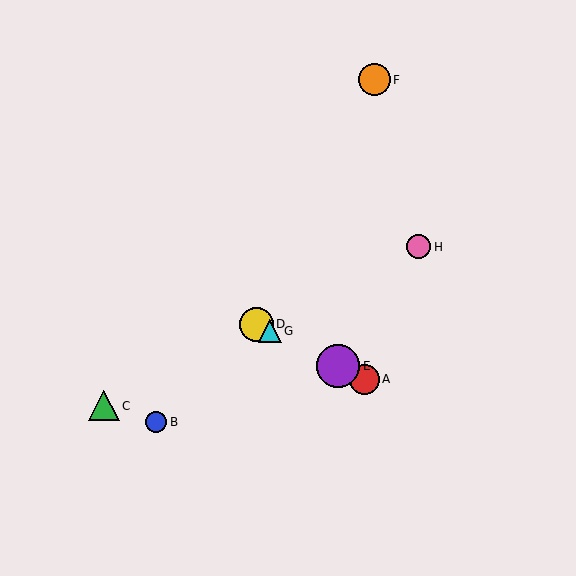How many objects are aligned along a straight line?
4 objects (A, D, E, G) are aligned along a straight line.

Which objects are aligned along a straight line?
Objects A, D, E, G are aligned along a straight line.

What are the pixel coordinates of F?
Object F is at (374, 80).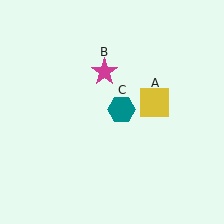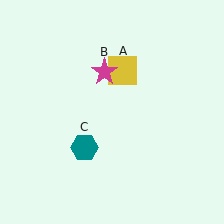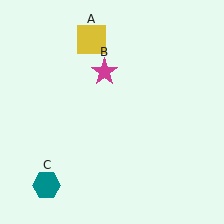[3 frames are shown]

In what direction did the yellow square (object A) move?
The yellow square (object A) moved up and to the left.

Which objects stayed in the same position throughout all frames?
Magenta star (object B) remained stationary.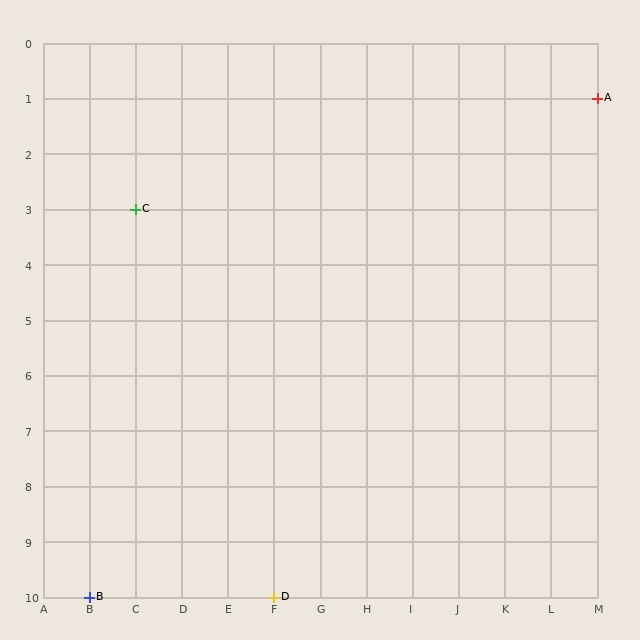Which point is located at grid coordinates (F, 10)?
Point D is at (F, 10).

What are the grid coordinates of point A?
Point A is at grid coordinates (M, 1).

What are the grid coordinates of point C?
Point C is at grid coordinates (C, 3).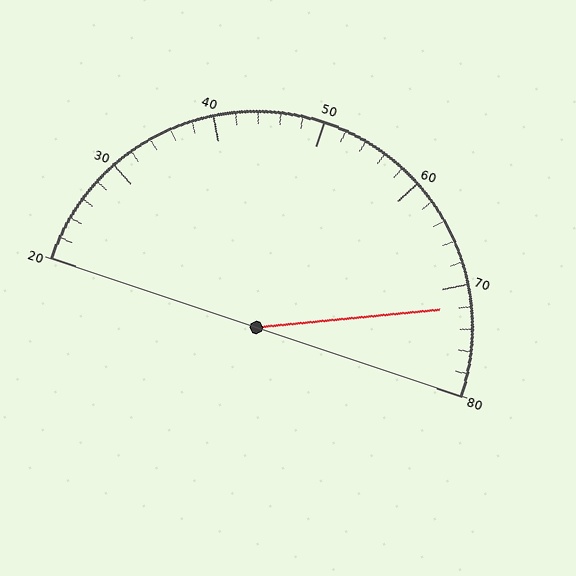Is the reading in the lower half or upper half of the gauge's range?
The reading is in the upper half of the range (20 to 80).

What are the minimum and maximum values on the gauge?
The gauge ranges from 20 to 80.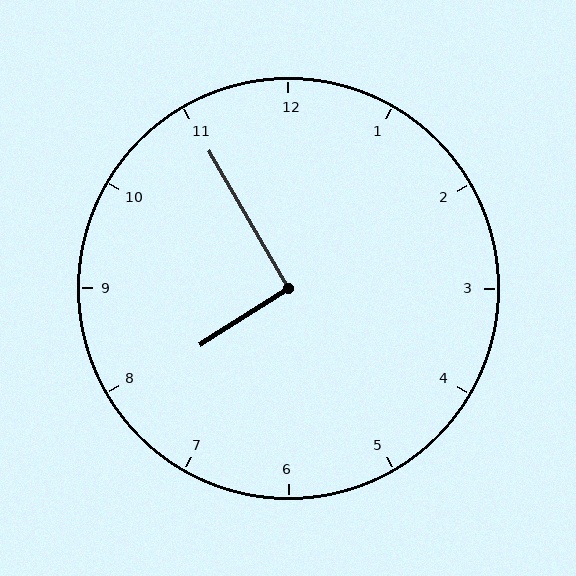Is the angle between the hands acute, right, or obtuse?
It is right.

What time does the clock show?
7:55.